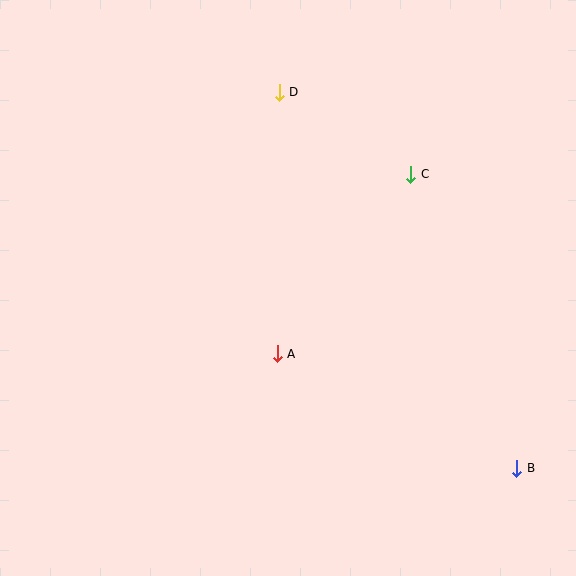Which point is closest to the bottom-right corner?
Point B is closest to the bottom-right corner.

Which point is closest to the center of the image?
Point A at (277, 354) is closest to the center.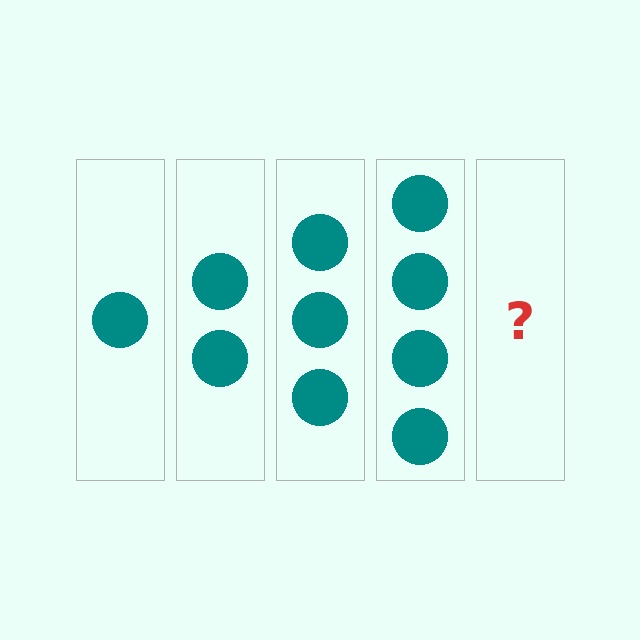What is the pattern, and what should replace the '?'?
The pattern is that each step adds one more circle. The '?' should be 5 circles.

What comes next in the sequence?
The next element should be 5 circles.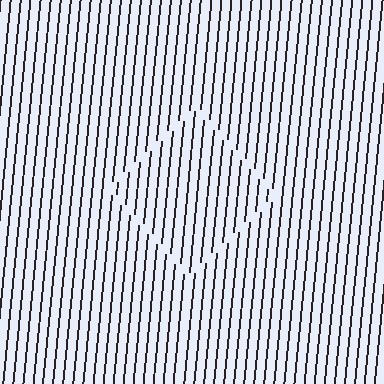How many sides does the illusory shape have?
4 sides — the line-ends trace a square.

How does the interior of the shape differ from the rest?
The interior of the shape contains the same grating, shifted by half a period — the contour is defined by the phase discontinuity where line-ends from the inner and outer gratings abut.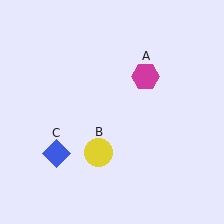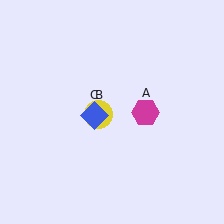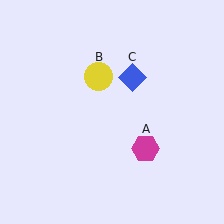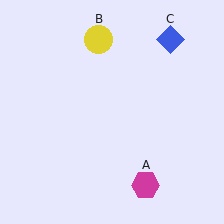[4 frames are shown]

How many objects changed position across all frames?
3 objects changed position: magenta hexagon (object A), yellow circle (object B), blue diamond (object C).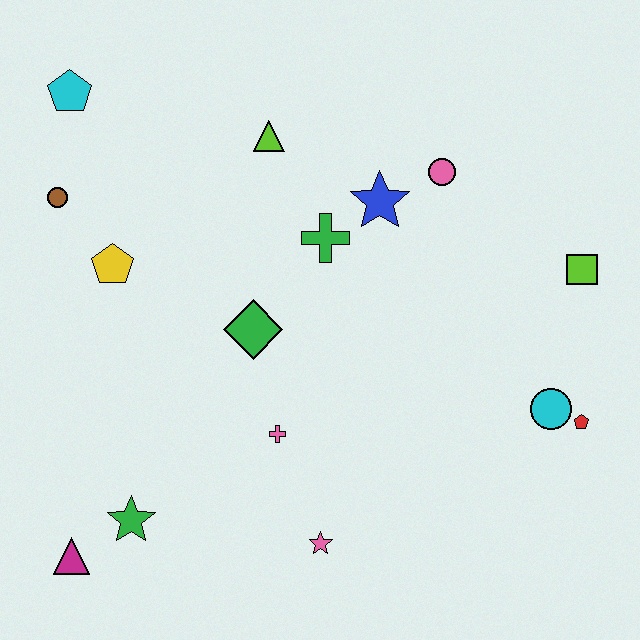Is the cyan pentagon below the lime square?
No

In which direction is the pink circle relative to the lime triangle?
The pink circle is to the right of the lime triangle.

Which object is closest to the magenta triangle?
The green star is closest to the magenta triangle.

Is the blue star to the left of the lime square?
Yes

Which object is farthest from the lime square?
The magenta triangle is farthest from the lime square.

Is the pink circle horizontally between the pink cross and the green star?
No